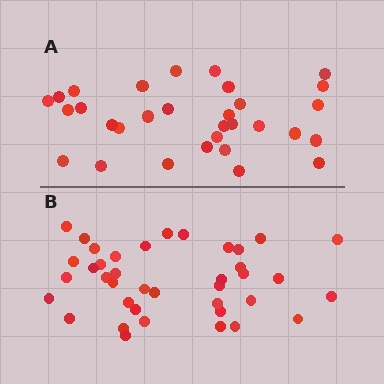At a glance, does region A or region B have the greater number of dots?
Region B (the bottom region) has more dots.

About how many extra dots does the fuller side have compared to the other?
Region B has roughly 8 or so more dots than region A.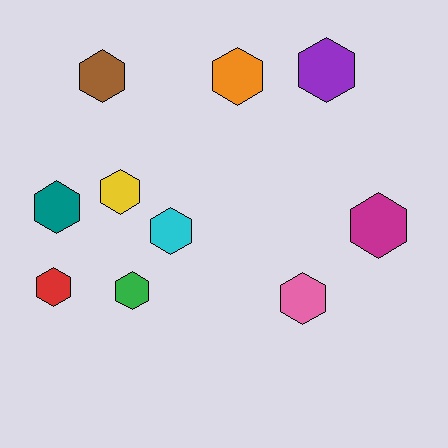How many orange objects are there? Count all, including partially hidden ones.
There is 1 orange object.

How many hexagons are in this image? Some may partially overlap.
There are 10 hexagons.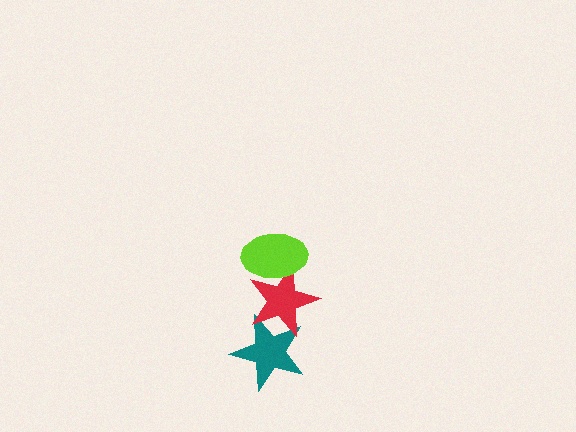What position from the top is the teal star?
The teal star is 3rd from the top.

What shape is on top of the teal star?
The red star is on top of the teal star.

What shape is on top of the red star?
The lime ellipse is on top of the red star.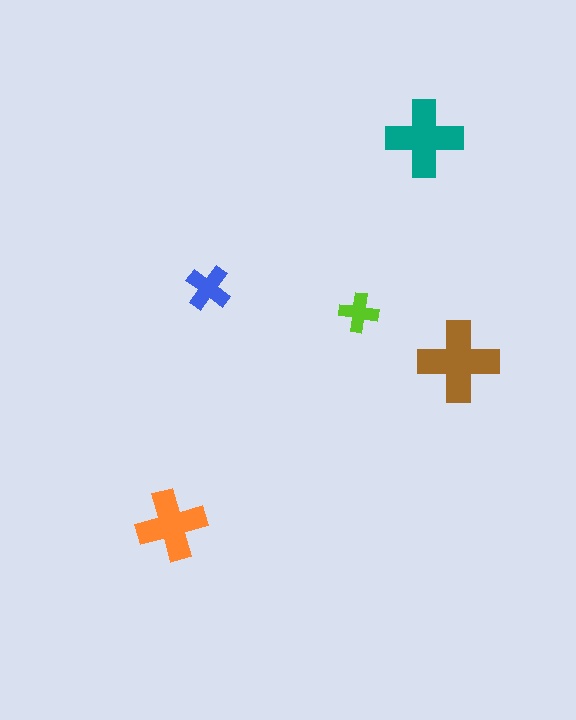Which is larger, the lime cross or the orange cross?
The orange one.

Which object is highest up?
The teal cross is topmost.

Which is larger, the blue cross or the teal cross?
The teal one.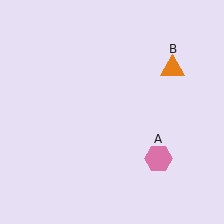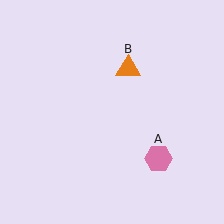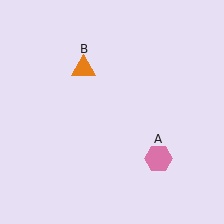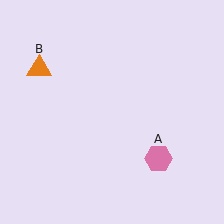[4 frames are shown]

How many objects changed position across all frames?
1 object changed position: orange triangle (object B).